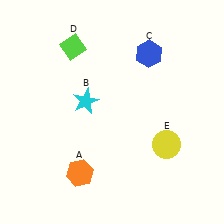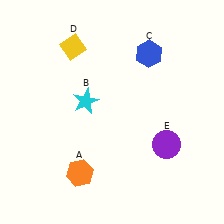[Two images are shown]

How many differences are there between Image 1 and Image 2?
There are 2 differences between the two images.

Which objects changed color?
D changed from lime to yellow. E changed from yellow to purple.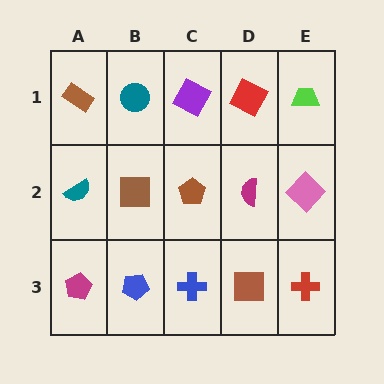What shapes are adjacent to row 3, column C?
A brown pentagon (row 2, column C), a blue pentagon (row 3, column B), a brown square (row 3, column D).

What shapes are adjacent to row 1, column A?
A teal semicircle (row 2, column A), a teal circle (row 1, column B).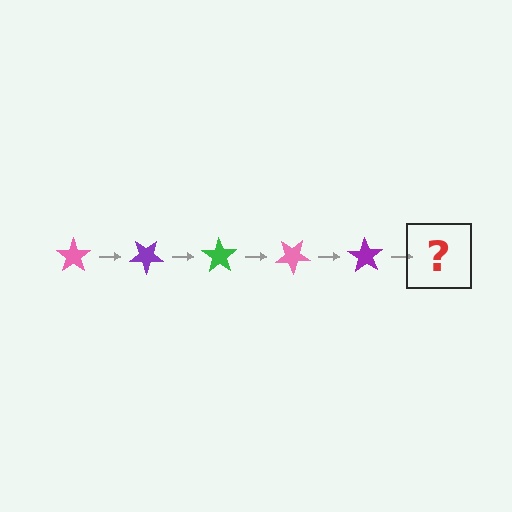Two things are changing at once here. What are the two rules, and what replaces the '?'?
The two rules are that it rotates 35 degrees each step and the color cycles through pink, purple, and green. The '?' should be a green star, rotated 175 degrees from the start.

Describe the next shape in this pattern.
It should be a green star, rotated 175 degrees from the start.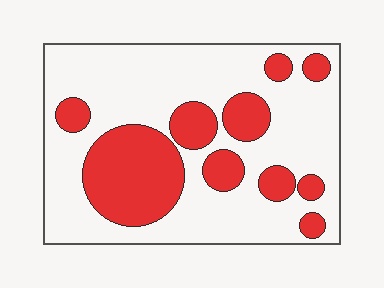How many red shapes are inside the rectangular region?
10.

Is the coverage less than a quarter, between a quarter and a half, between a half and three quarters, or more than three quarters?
Between a quarter and a half.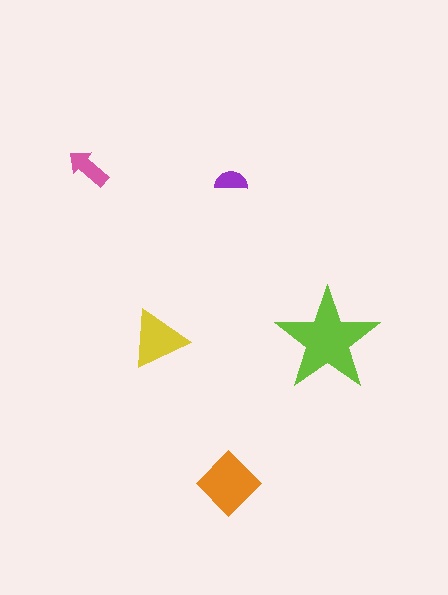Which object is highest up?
The pink arrow is topmost.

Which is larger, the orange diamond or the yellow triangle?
The orange diamond.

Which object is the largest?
The lime star.